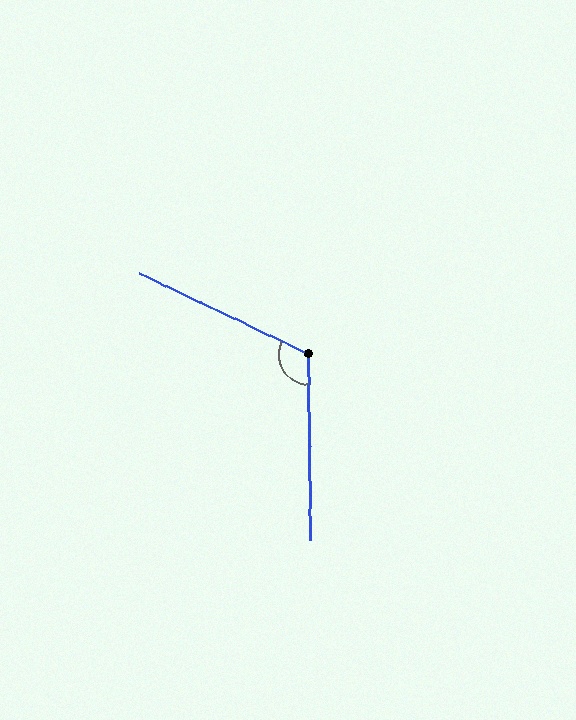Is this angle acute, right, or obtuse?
It is obtuse.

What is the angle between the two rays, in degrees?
Approximately 116 degrees.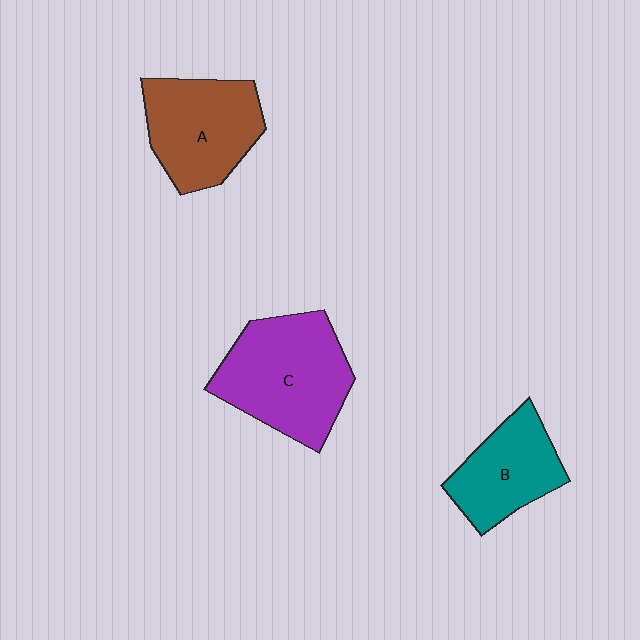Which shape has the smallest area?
Shape B (teal).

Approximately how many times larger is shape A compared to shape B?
Approximately 1.2 times.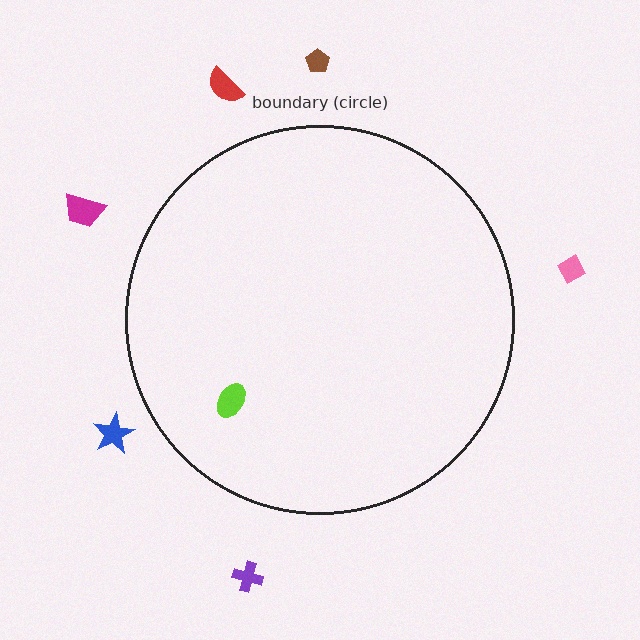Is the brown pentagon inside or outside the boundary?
Outside.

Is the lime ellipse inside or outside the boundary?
Inside.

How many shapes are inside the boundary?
1 inside, 6 outside.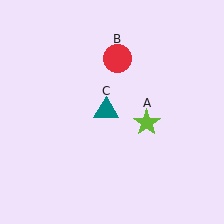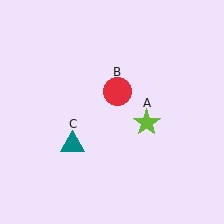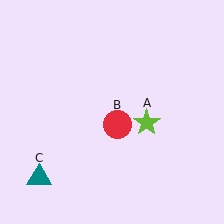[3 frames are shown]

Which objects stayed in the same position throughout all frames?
Lime star (object A) remained stationary.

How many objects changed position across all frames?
2 objects changed position: red circle (object B), teal triangle (object C).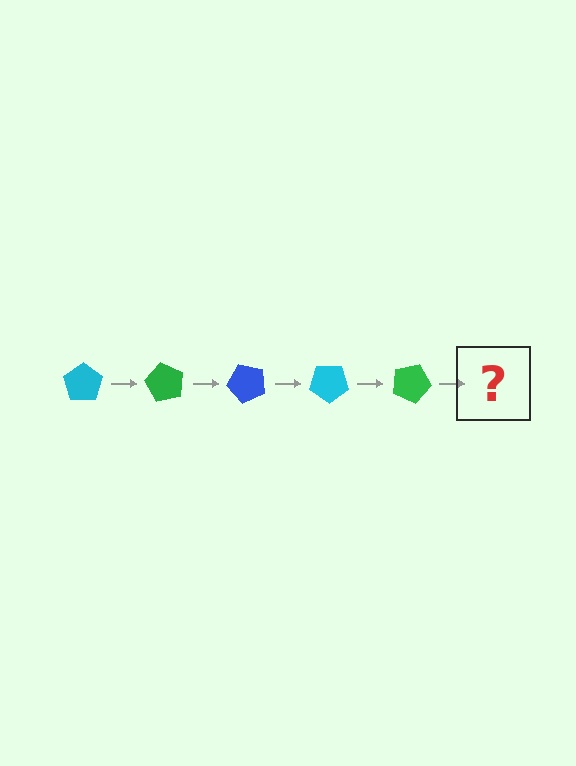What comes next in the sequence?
The next element should be a blue pentagon, rotated 300 degrees from the start.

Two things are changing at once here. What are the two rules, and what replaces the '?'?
The two rules are that it rotates 60 degrees each step and the color cycles through cyan, green, and blue. The '?' should be a blue pentagon, rotated 300 degrees from the start.